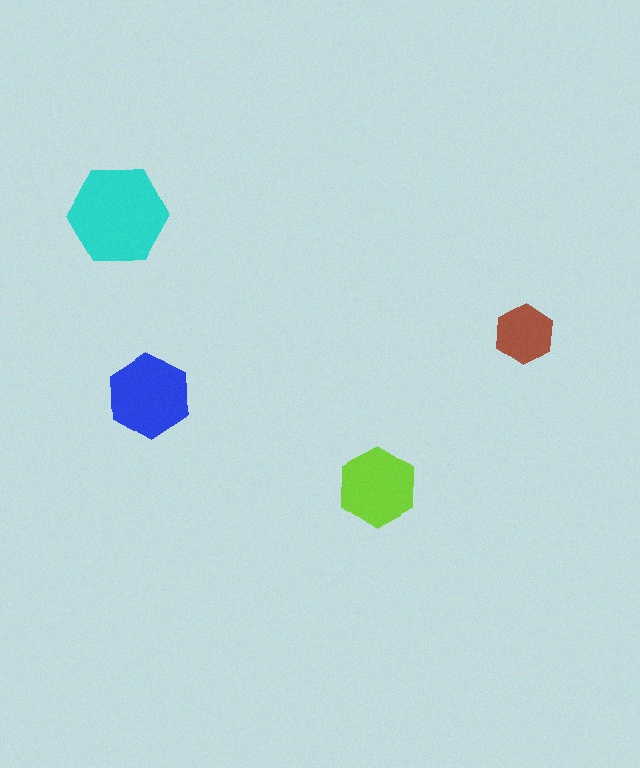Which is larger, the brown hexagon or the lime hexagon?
The lime one.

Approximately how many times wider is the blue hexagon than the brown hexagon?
About 1.5 times wider.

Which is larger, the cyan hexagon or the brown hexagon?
The cyan one.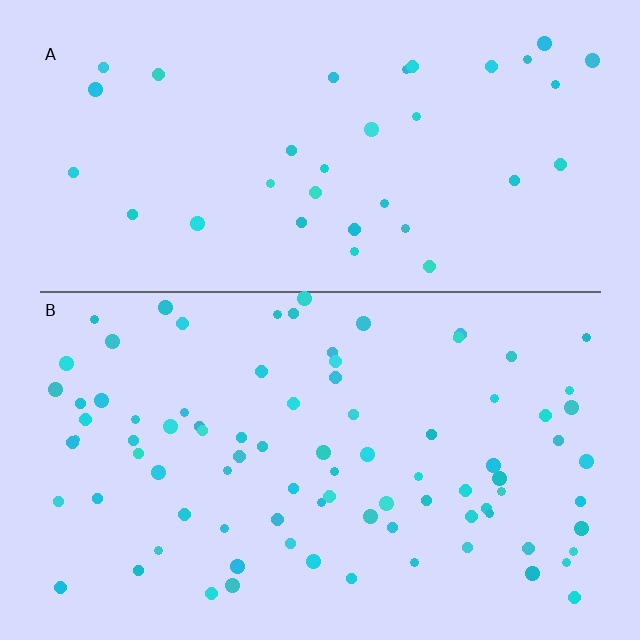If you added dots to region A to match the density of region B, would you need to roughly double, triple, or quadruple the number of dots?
Approximately double.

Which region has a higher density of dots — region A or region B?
B (the bottom).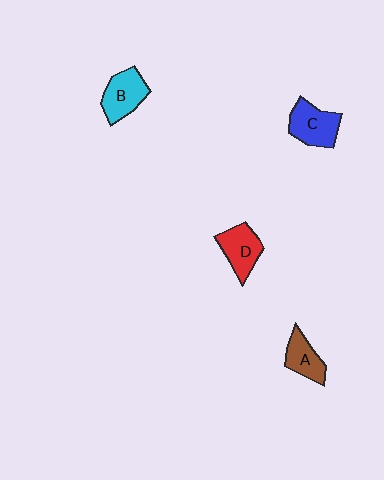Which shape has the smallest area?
Shape A (brown).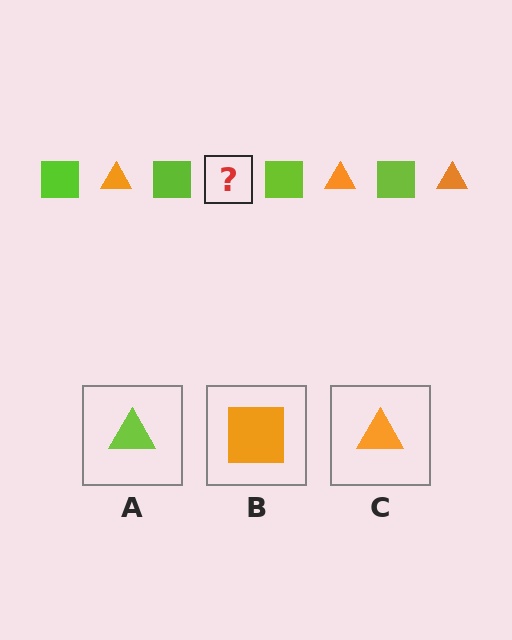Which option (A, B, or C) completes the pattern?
C.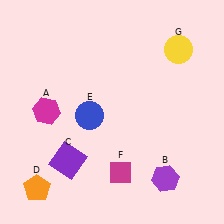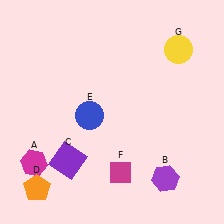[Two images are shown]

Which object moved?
The magenta hexagon (A) moved down.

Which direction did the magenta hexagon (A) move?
The magenta hexagon (A) moved down.